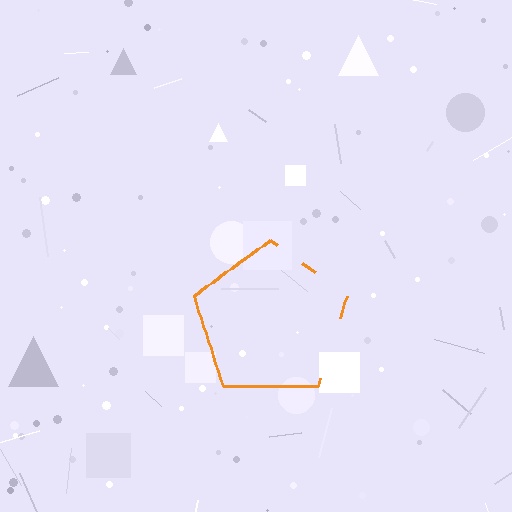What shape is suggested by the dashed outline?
The dashed outline suggests a pentagon.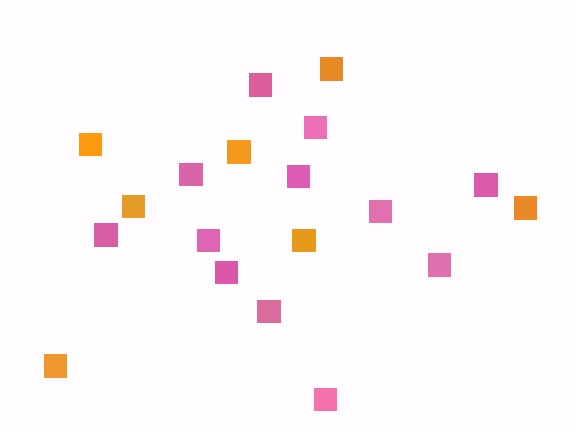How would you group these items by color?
There are 2 groups: one group of orange squares (7) and one group of pink squares (12).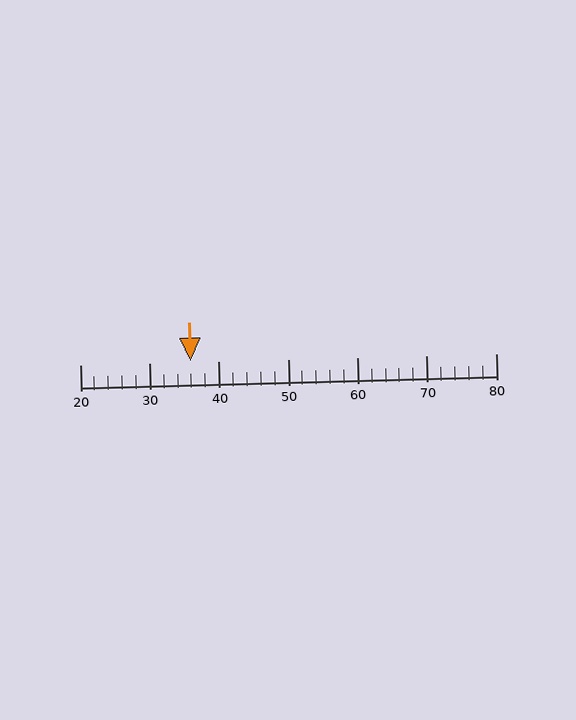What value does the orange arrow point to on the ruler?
The orange arrow points to approximately 36.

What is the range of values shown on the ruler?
The ruler shows values from 20 to 80.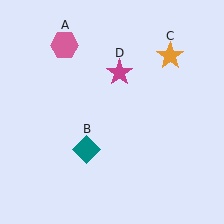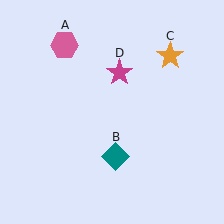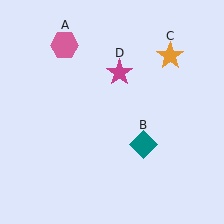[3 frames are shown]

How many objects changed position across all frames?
1 object changed position: teal diamond (object B).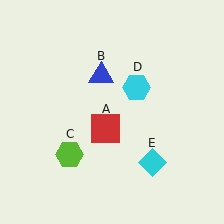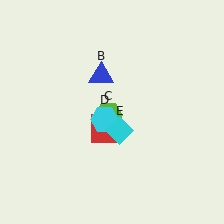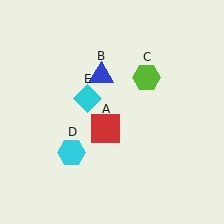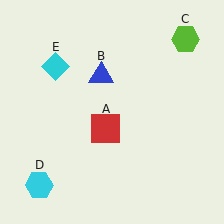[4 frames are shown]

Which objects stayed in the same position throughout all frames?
Red square (object A) and blue triangle (object B) remained stationary.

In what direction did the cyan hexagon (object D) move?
The cyan hexagon (object D) moved down and to the left.